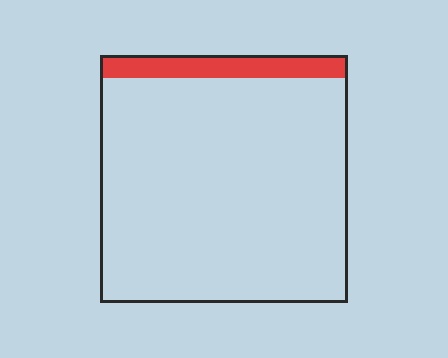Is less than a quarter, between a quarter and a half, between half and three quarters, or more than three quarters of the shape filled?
Less than a quarter.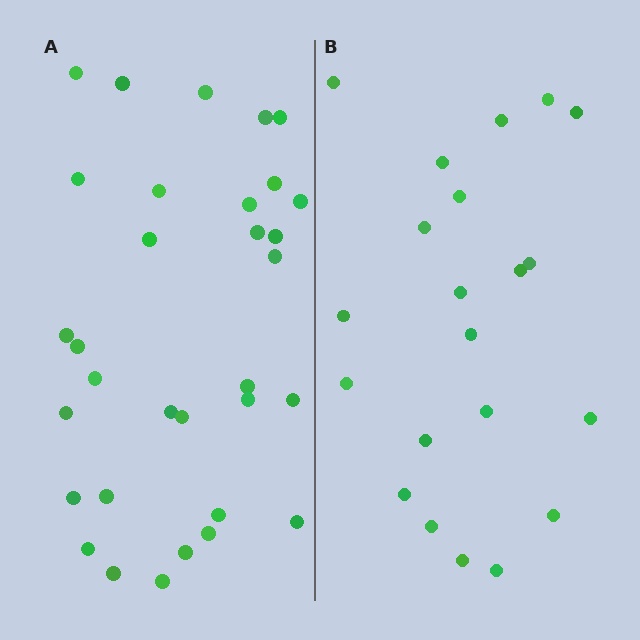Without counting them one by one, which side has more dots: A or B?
Region A (the left region) has more dots.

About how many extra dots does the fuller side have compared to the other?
Region A has roughly 12 or so more dots than region B.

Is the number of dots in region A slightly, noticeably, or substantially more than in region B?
Region A has substantially more. The ratio is roughly 1.5 to 1.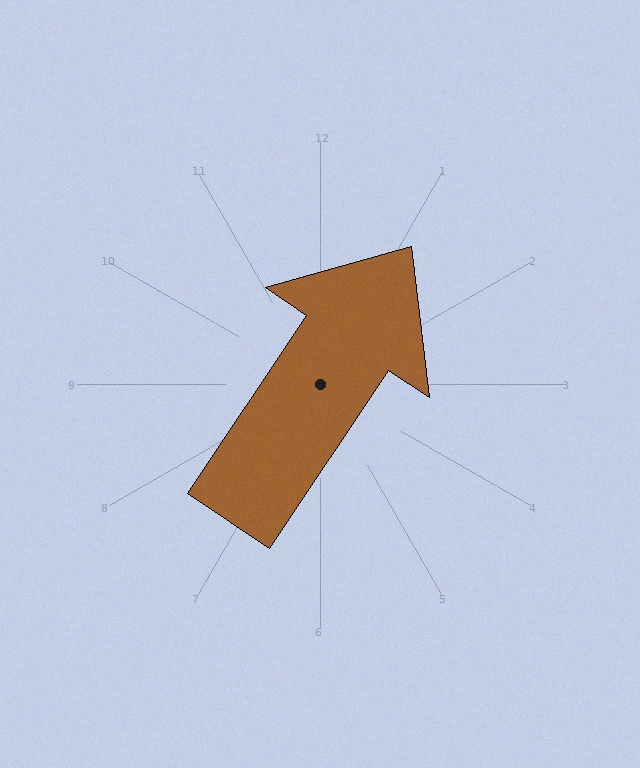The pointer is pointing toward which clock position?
Roughly 1 o'clock.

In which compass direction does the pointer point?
Northeast.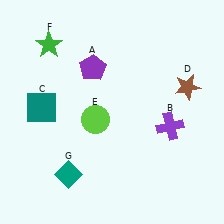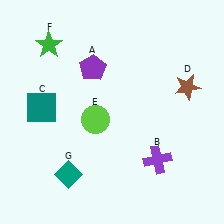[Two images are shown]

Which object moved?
The purple cross (B) moved down.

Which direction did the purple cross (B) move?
The purple cross (B) moved down.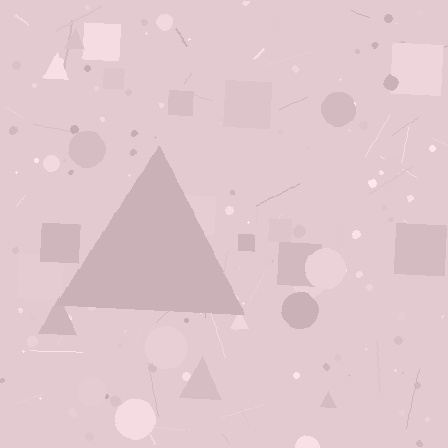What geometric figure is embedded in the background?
A triangle is embedded in the background.